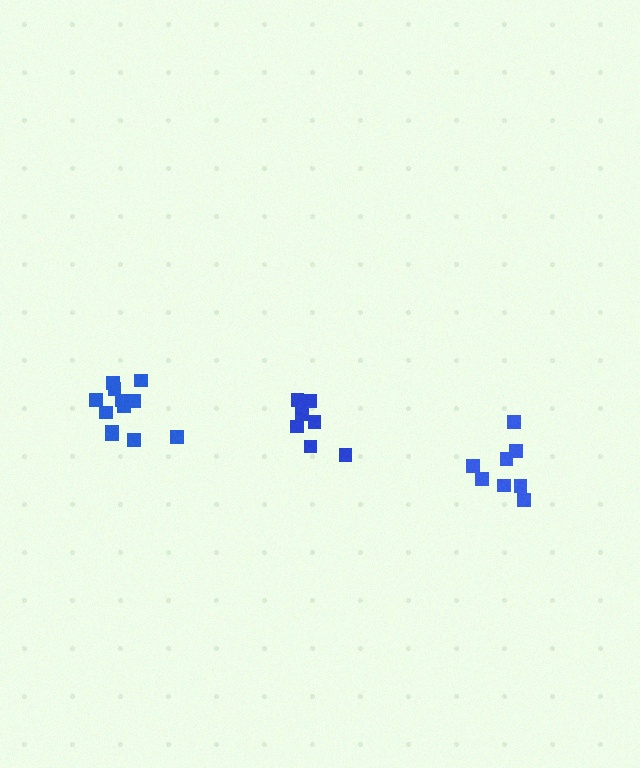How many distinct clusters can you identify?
There are 3 distinct clusters.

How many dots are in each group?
Group 1: 8 dots, Group 2: 12 dots, Group 3: 7 dots (27 total).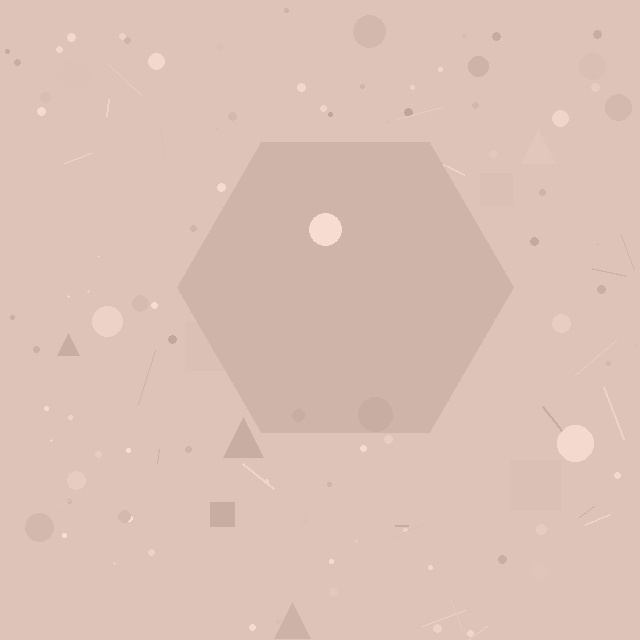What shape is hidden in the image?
A hexagon is hidden in the image.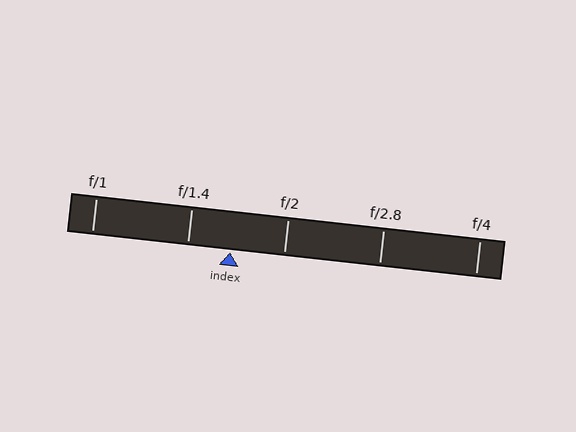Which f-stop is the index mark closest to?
The index mark is closest to f/1.4.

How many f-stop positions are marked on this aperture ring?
There are 5 f-stop positions marked.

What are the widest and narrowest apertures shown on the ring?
The widest aperture shown is f/1 and the narrowest is f/4.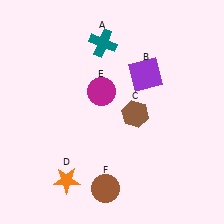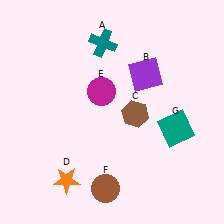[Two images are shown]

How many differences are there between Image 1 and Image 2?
There is 1 difference between the two images.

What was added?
A teal square (G) was added in Image 2.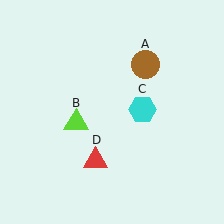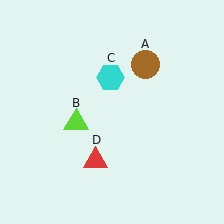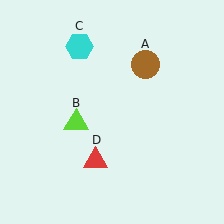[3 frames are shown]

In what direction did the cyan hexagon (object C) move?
The cyan hexagon (object C) moved up and to the left.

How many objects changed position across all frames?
1 object changed position: cyan hexagon (object C).